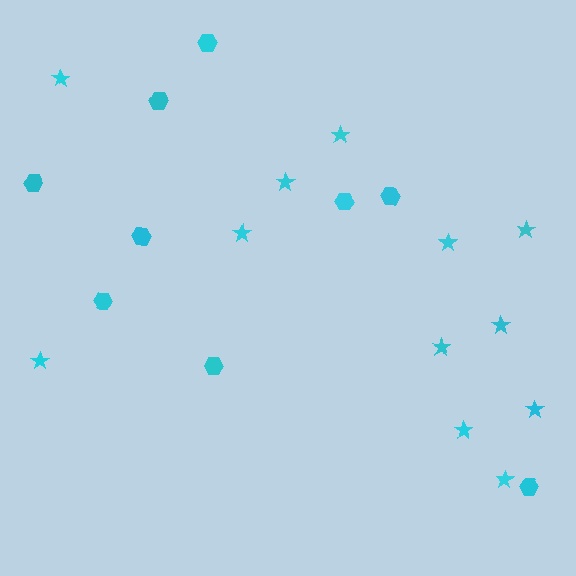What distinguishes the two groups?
There are 2 groups: one group of stars (12) and one group of hexagons (9).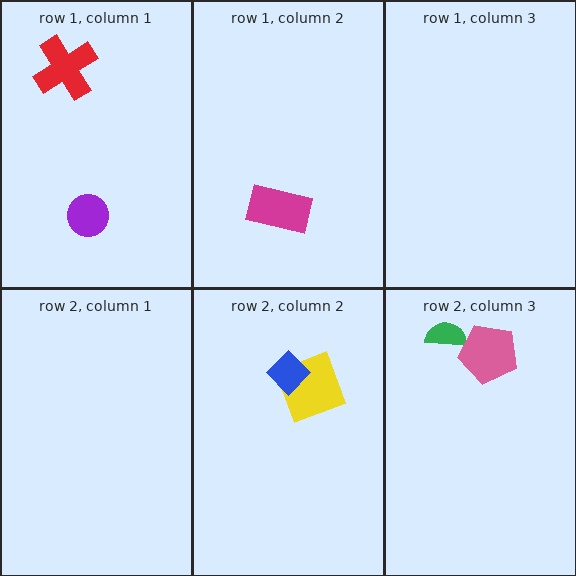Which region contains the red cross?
The row 1, column 1 region.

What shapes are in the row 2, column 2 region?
The yellow square, the blue diamond.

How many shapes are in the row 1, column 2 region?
1.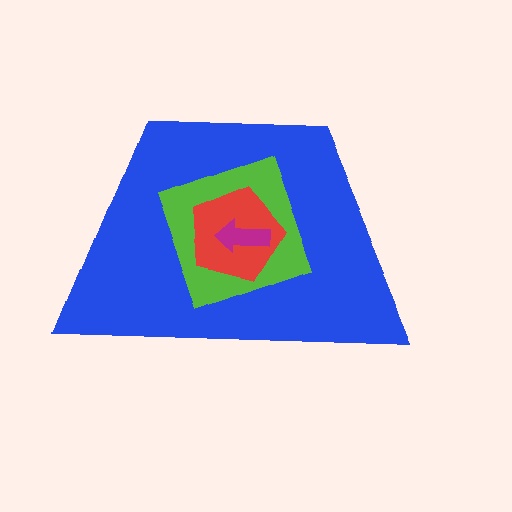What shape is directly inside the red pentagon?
The magenta arrow.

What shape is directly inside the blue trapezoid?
The lime diamond.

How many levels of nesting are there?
4.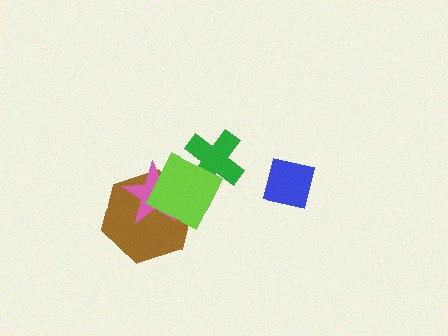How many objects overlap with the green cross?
1 object overlaps with the green cross.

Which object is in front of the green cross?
The lime square is in front of the green cross.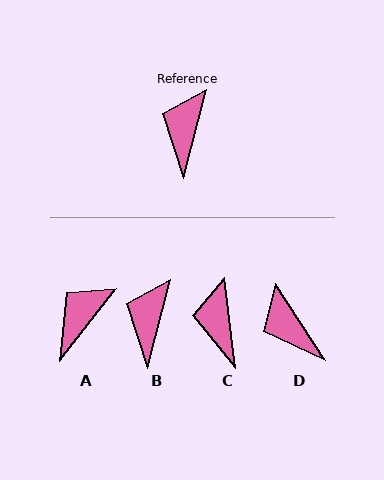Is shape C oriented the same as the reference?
No, it is off by about 22 degrees.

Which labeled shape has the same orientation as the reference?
B.